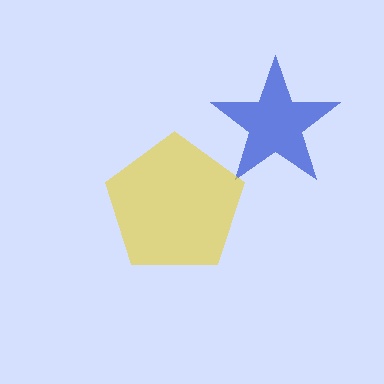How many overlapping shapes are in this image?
There are 2 overlapping shapes in the image.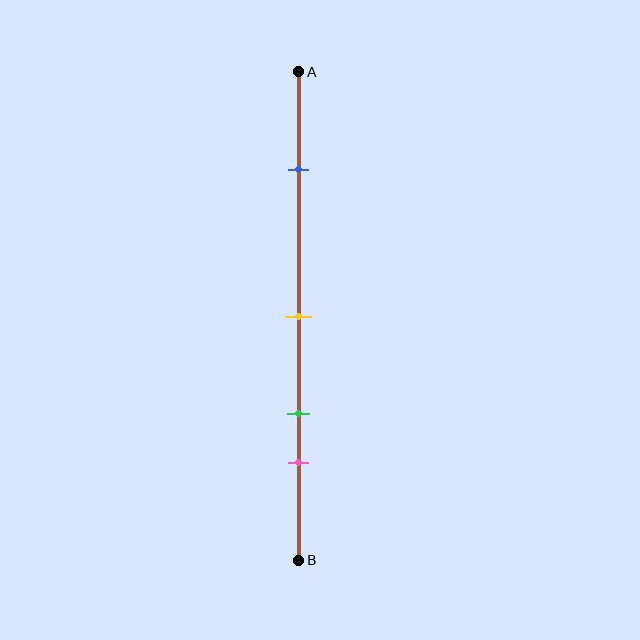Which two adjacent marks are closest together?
The green and pink marks are the closest adjacent pair.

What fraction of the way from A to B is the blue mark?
The blue mark is approximately 20% (0.2) of the way from A to B.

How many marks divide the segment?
There are 4 marks dividing the segment.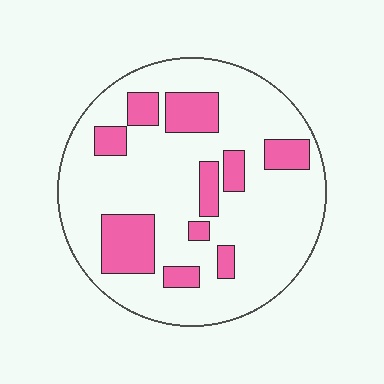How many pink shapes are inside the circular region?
10.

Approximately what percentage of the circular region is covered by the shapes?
Approximately 20%.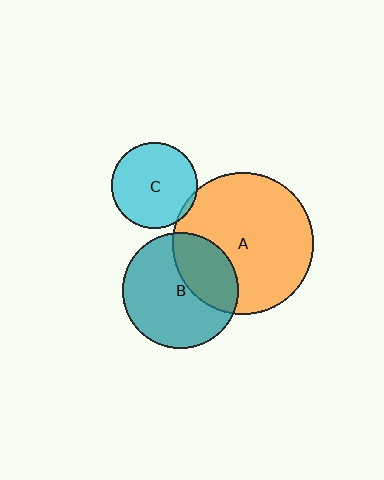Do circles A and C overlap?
Yes.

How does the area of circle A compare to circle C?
Approximately 2.7 times.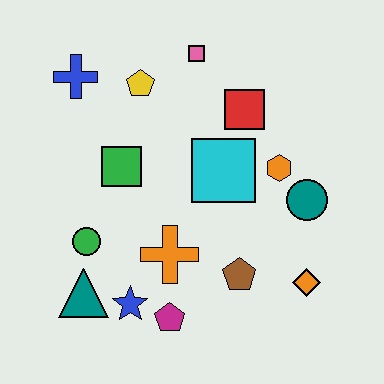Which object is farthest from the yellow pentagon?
The orange diamond is farthest from the yellow pentagon.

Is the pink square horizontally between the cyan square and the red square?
No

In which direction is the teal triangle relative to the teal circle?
The teal triangle is to the left of the teal circle.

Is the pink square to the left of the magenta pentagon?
No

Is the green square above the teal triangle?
Yes